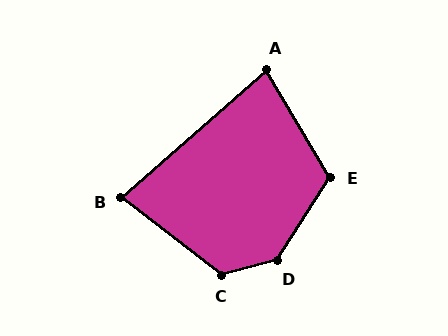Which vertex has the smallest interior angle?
B, at approximately 79 degrees.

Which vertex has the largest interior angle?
D, at approximately 137 degrees.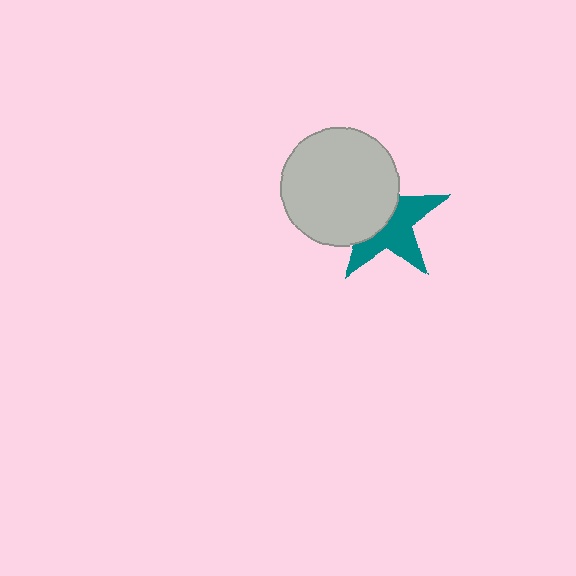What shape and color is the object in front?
The object in front is a light gray circle.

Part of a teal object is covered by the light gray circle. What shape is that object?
It is a star.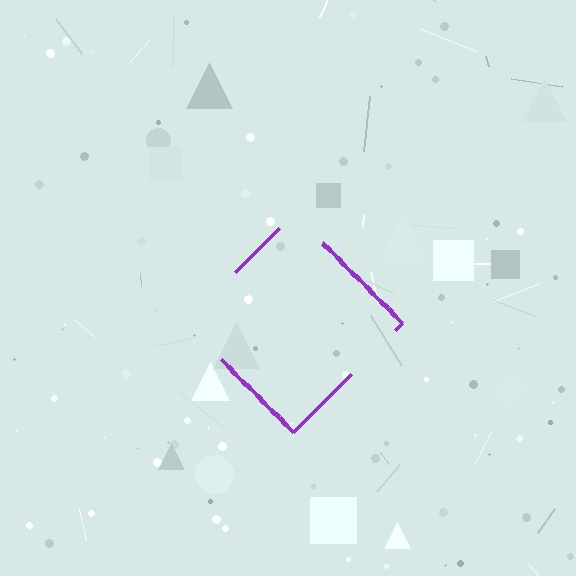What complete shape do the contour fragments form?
The contour fragments form a diamond.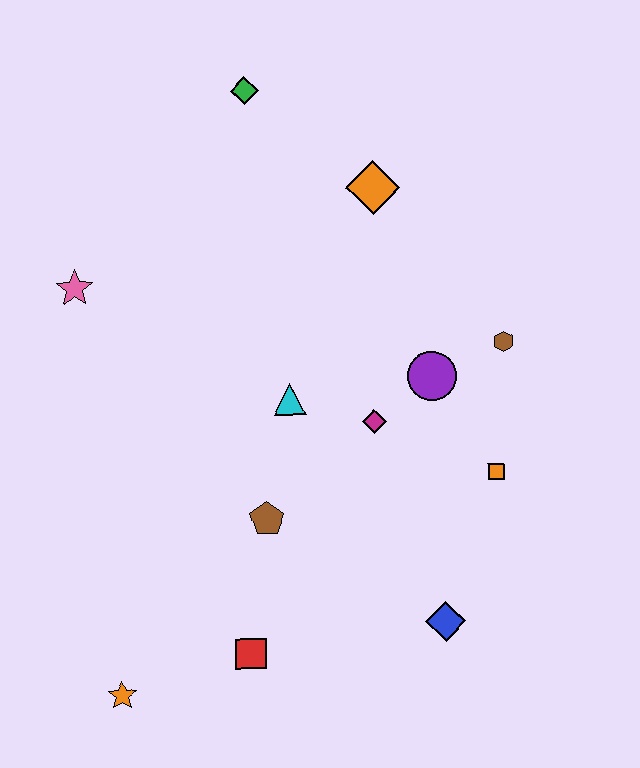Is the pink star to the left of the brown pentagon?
Yes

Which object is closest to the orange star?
The red square is closest to the orange star.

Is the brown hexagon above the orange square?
Yes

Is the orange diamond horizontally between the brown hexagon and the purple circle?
No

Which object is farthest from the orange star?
The green diamond is farthest from the orange star.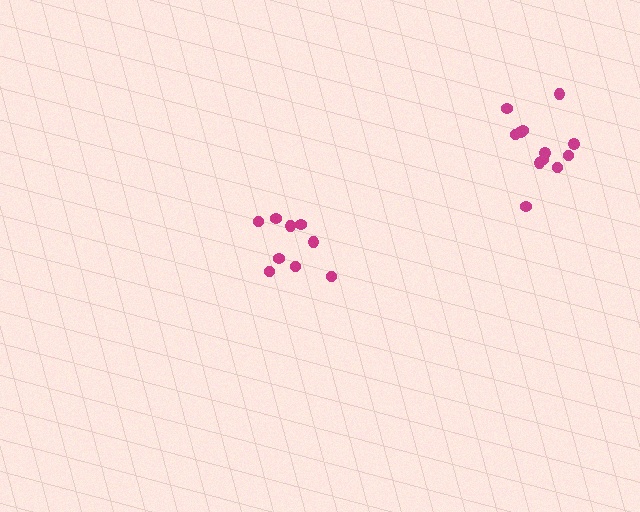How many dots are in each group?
Group 1: 9 dots, Group 2: 12 dots (21 total).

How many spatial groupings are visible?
There are 2 spatial groupings.